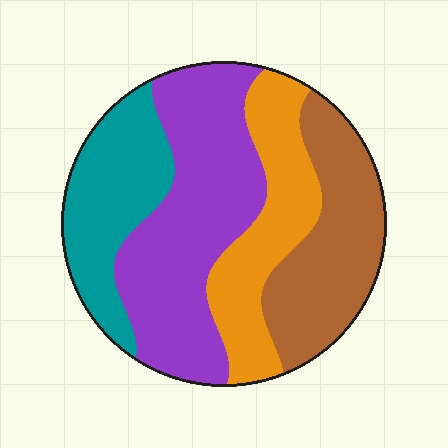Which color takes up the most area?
Purple, at roughly 35%.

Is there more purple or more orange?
Purple.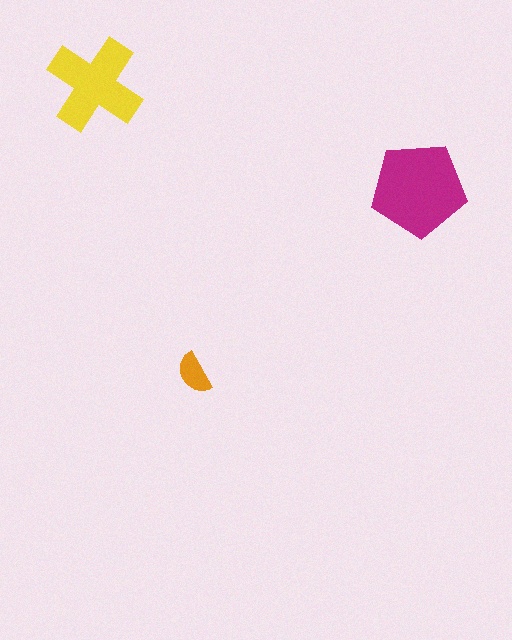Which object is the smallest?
The orange semicircle.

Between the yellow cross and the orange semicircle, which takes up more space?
The yellow cross.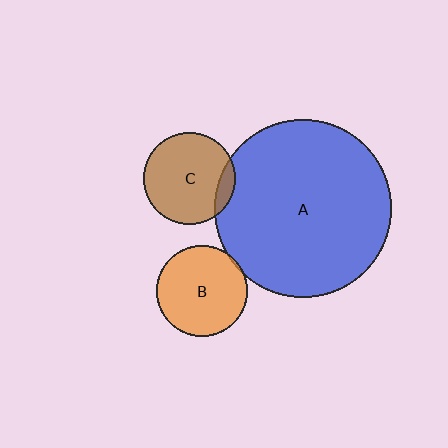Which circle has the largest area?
Circle A (blue).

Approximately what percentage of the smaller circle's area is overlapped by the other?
Approximately 5%.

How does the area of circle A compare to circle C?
Approximately 3.7 times.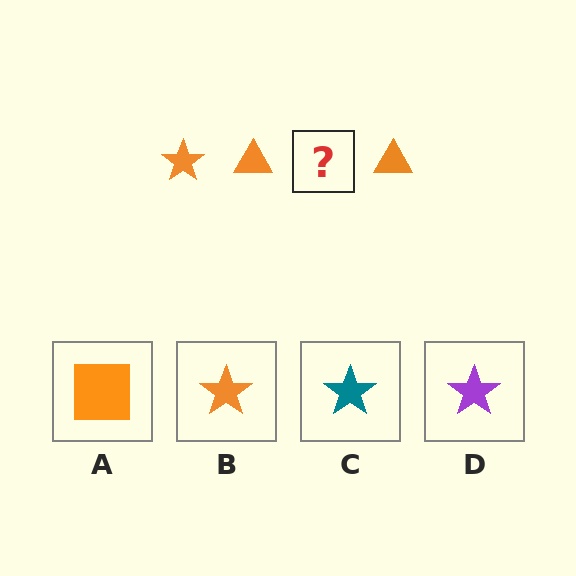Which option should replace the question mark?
Option B.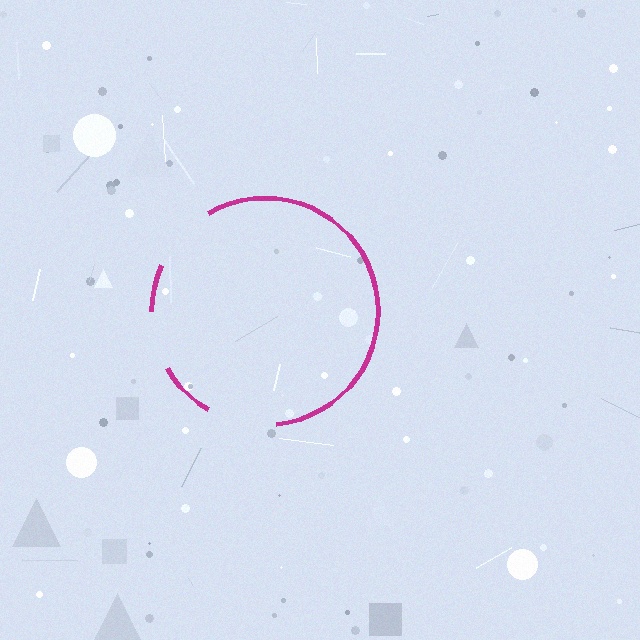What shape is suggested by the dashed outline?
The dashed outline suggests a circle.